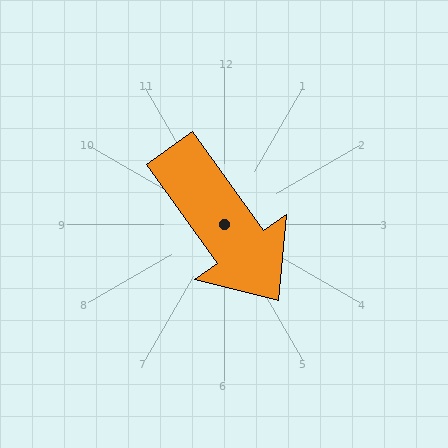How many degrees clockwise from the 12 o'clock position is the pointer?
Approximately 144 degrees.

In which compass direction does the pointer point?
Southeast.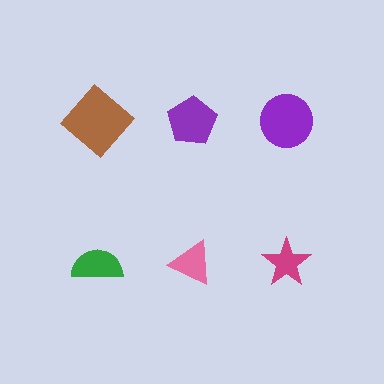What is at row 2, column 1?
A green semicircle.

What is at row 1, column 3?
A purple circle.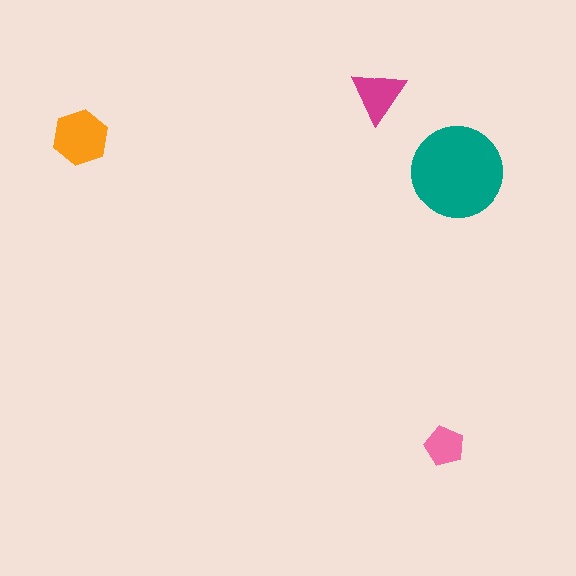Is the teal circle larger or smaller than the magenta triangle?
Larger.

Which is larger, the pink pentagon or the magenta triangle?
The magenta triangle.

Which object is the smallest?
The pink pentagon.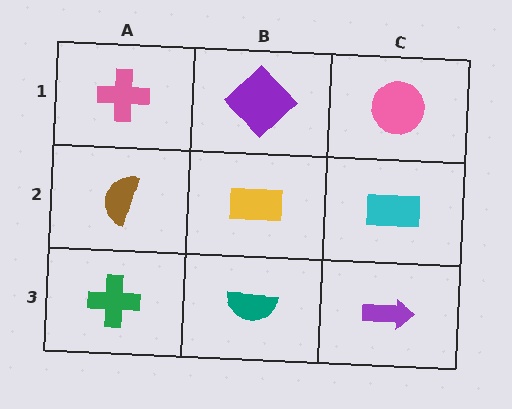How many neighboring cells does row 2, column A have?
3.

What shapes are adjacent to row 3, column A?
A brown semicircle (row 2, column A), a teal semicircle (row 3, column B).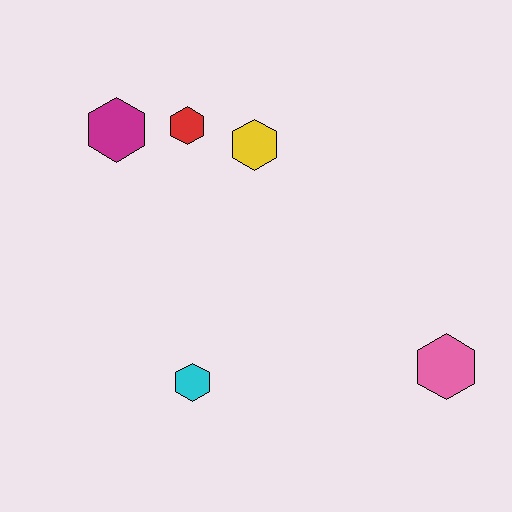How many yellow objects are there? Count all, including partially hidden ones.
There is 1 yellow object.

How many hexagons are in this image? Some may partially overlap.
There are 5 hexagons.